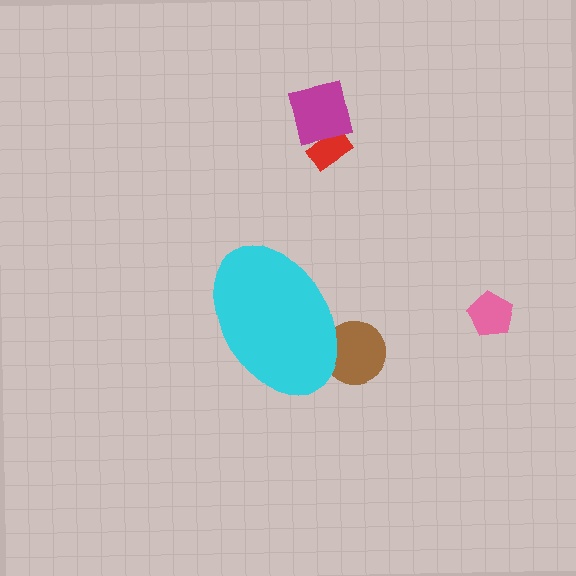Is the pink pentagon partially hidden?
No, the pink pentagon is fully visible.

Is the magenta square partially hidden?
No, the magenta square is fully visible.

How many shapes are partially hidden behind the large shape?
1 shape is partially hidden.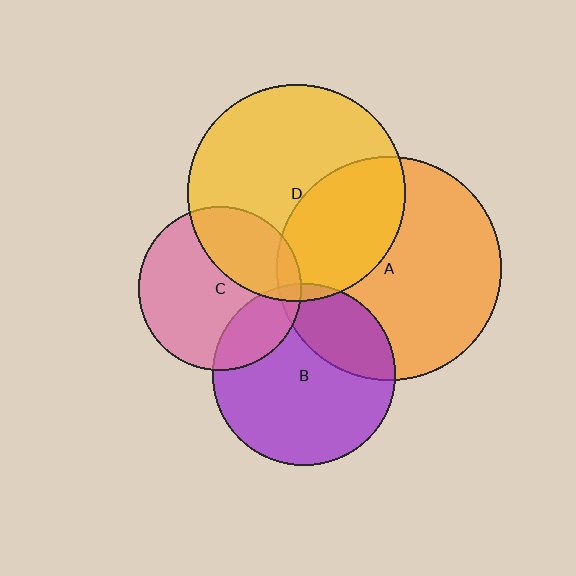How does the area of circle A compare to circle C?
Approximately 1.9 times.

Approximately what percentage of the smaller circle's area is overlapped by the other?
Approximately 5%.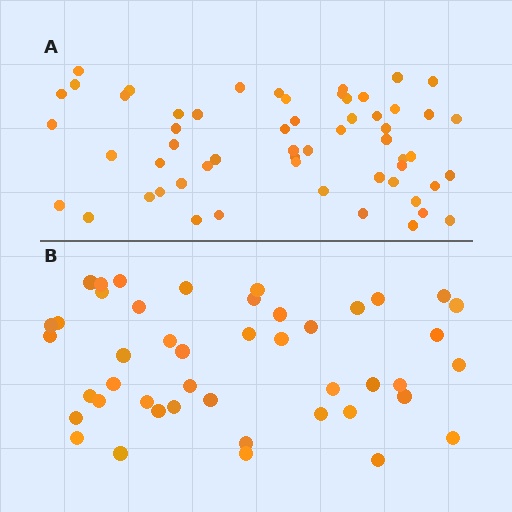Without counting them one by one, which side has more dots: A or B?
Region A (the top region) has more dots.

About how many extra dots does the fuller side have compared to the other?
Region A has roughly 12 or so more dots than region B.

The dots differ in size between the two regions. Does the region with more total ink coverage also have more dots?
No. Region B has more total ink coverage because its dots are larger, but region A actually contains more individual dots. Total area can be misleading — the number of items is what matters here.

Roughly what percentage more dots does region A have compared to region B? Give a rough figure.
About 25% more.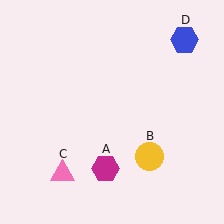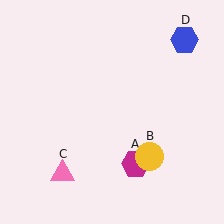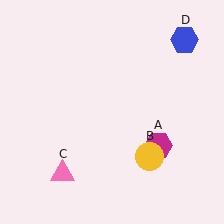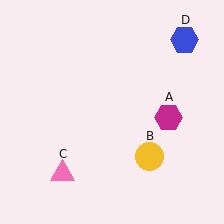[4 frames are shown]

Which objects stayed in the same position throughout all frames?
Yellow circle (object B) and pink triangle (object C) and blue hexagon (object D) remained stationary.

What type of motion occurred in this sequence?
The magenta hexagon (object A) rotated counterclockwise around the center of the scene.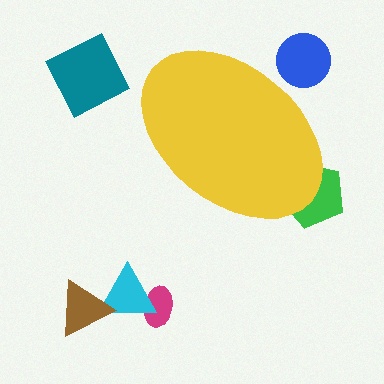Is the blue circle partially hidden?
Yes, the blue circle is partially hidden behind the yellow ellipse.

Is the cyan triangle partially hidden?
No, the cyan triangle is fully visible.